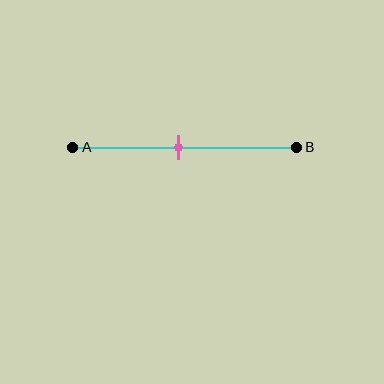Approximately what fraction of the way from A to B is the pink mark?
The pink mark is approximately 45% of the way from A to B.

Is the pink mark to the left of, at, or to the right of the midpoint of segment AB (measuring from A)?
The pink mark is approximately at the midpoint of segment AB.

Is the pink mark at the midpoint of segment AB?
Yes, the mark is approximately at the midpoint.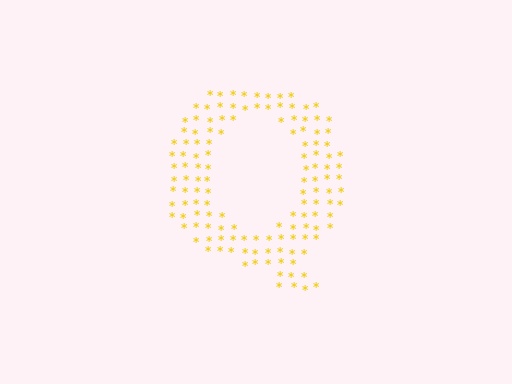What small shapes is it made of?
It is made of small asterisks.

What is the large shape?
The large shape is the letter Q.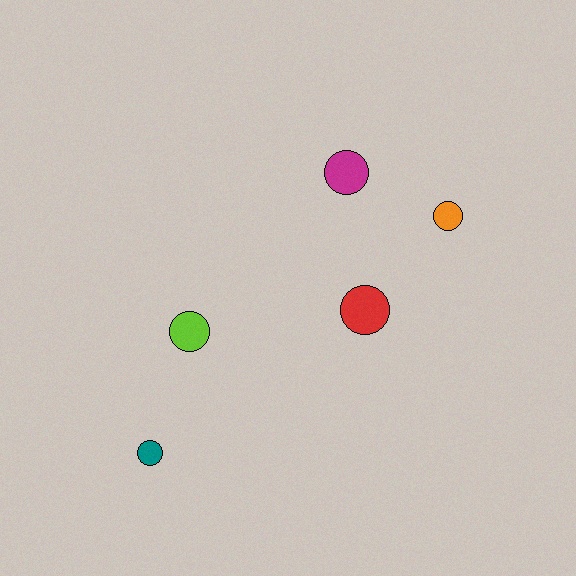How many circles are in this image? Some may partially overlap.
There are 5 circles.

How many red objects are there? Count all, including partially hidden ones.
There is 1 red object.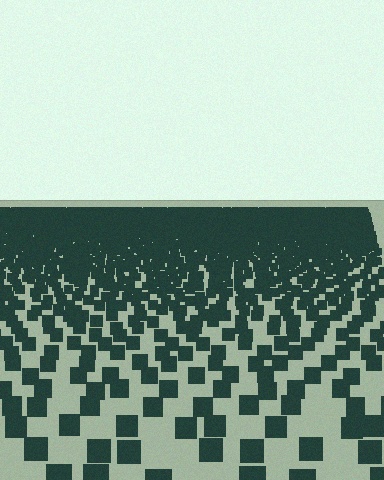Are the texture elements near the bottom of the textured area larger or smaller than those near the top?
Larger. Near the bottom, elements are closer to the viewer and appear at a bigger on-screen size.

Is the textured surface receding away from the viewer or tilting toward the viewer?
The surface is receding away from the viewer. Texture elements get smaller and denser toward the top.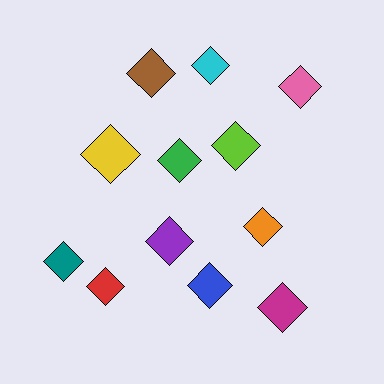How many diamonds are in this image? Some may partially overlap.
There are 12 diamonds.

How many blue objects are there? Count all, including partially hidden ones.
There is 1 blue object.